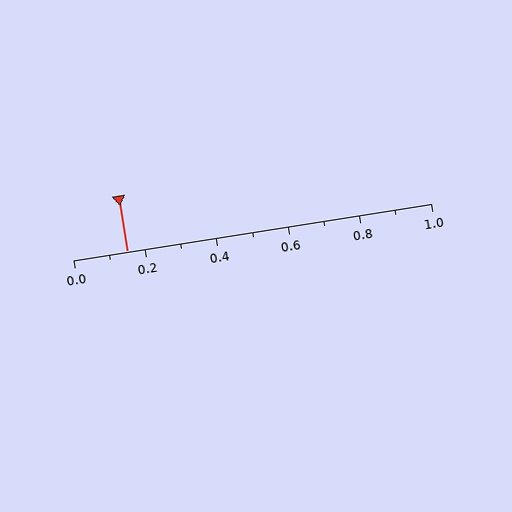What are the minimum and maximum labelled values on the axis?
The axis runs from 0.0 to 1.0.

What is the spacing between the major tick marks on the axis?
The major ticks are spaced 0.2 apart.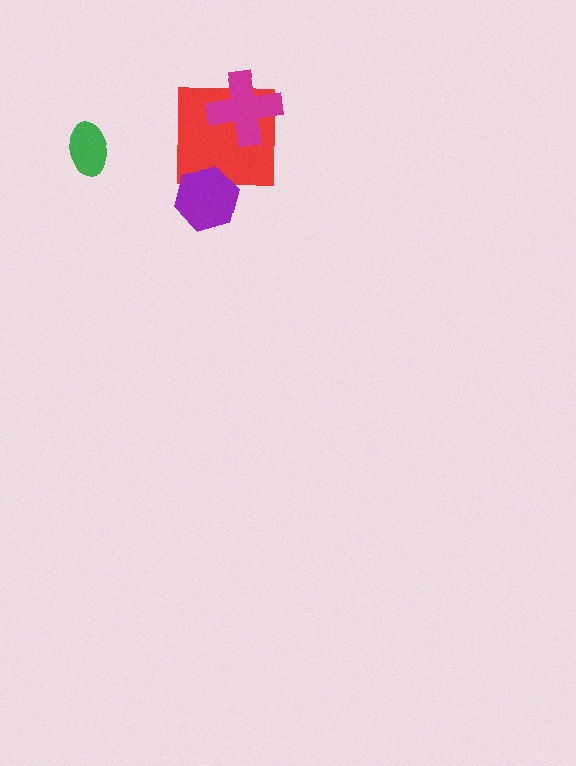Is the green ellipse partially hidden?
No, no other shape covers it.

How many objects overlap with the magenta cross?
1 object overlaps with the magenta cross.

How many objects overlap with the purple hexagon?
1 object overlaps with the purple hexagon.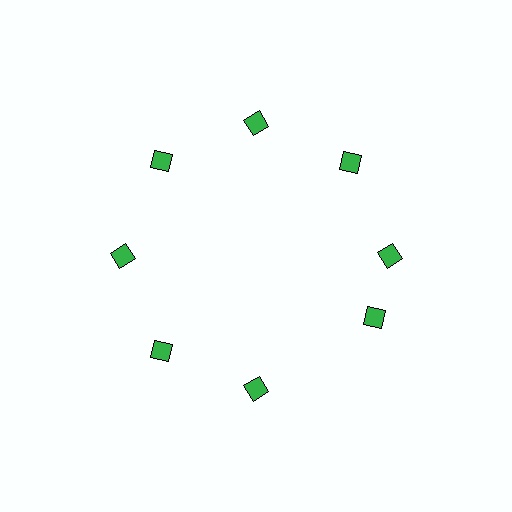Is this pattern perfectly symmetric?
No. The 8 green diamonds are arranged in a ring, but one element near the 4 o'clock position is rotated out of alignment along the ring, breaking the 8-fold rotational symmetry.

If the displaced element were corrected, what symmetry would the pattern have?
It would have 8-fold rotational symmetry — the pattern would map onto itself every 45 degrees.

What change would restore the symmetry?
The symmetry would be restored by rotating it back into even spacing with its neighbors so that all 8 diamonds sit at equal angles and equal distance from the center.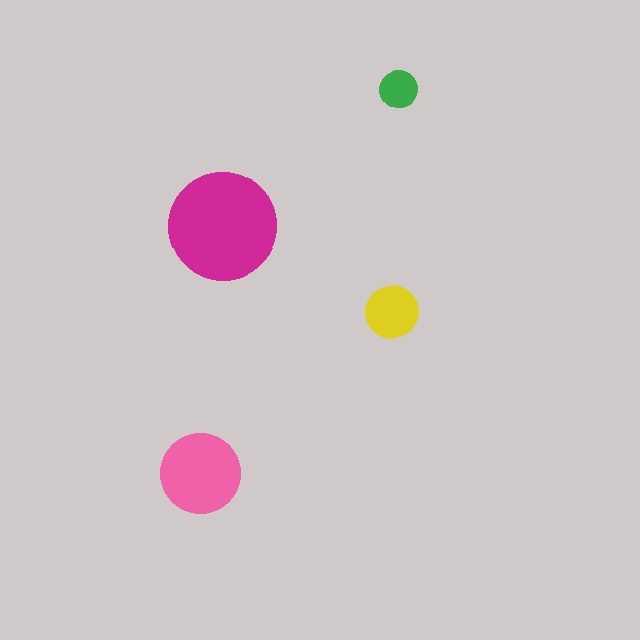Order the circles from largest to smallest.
the magenta one, the pink one, the yellow one, the green one.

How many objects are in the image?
There are 4 objects in the image.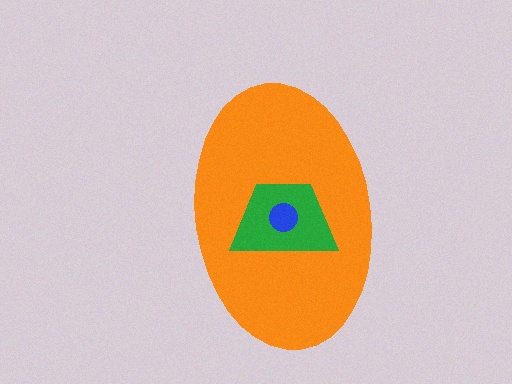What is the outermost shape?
The orange ellipse.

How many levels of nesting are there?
3.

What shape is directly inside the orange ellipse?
The green trapezoid.